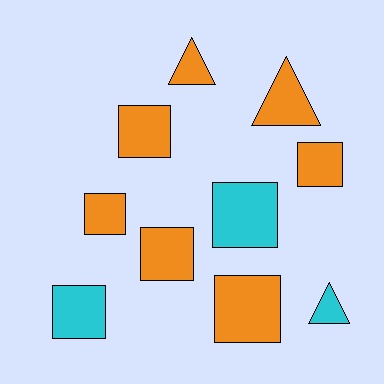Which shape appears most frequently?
Square, with 7 objects.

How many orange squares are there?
There are 5 orange squares.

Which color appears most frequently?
Orange, with 7 objects.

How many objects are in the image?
There are 10 objects.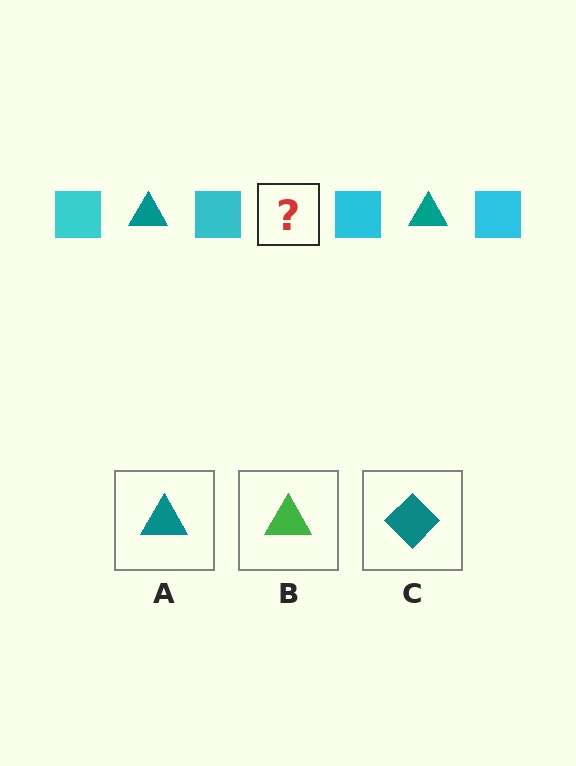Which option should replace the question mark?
Option A.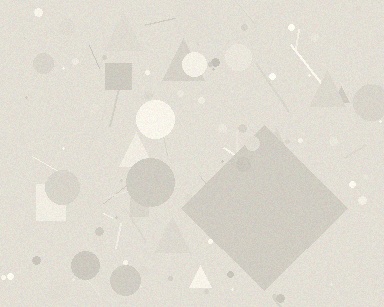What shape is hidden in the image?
A diamond is hidden in the image.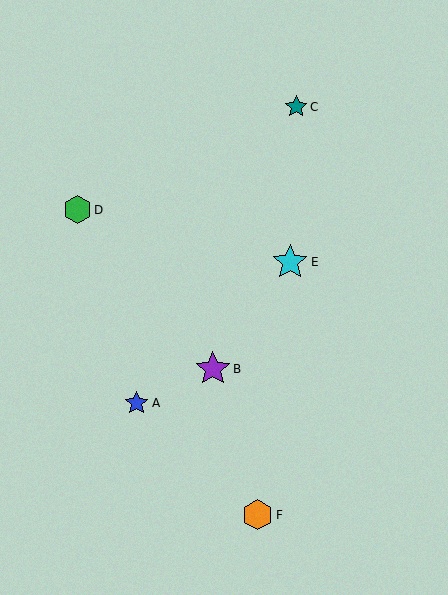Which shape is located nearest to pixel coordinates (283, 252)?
The cyan star (labeled E) at (290, 262) is nearest to that location.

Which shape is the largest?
The cyan star (labeled E) is the largest.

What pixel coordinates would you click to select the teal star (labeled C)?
Click at (296, 107) to select the teal star C.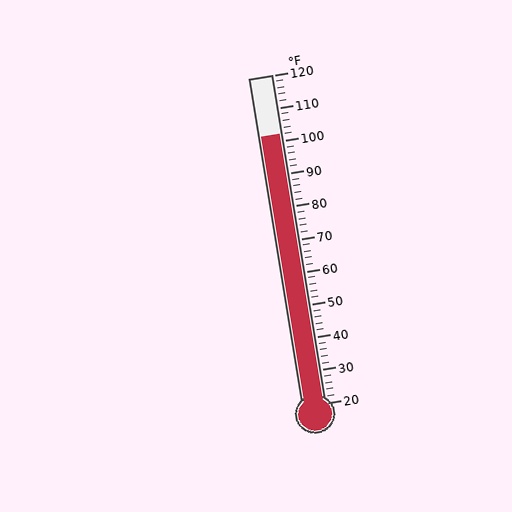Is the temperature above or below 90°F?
The temperature is above 90°F.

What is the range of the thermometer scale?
The thermometer scale ranges from 20°F to 120°F.